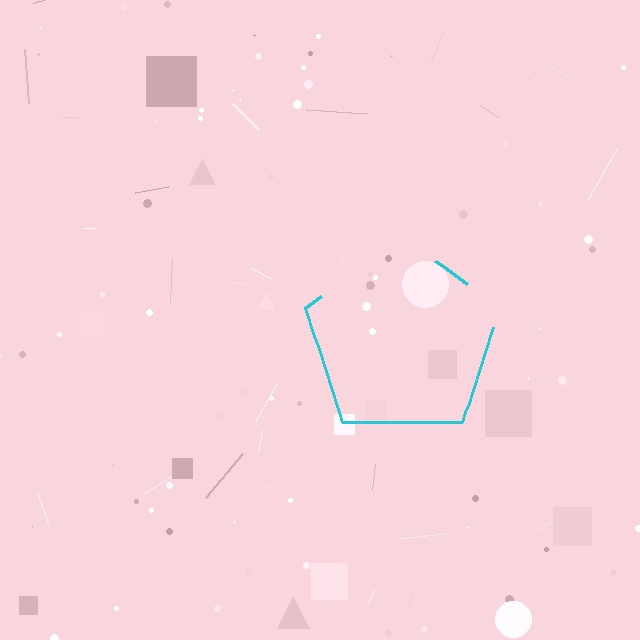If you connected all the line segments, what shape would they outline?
They would outline a pentagon.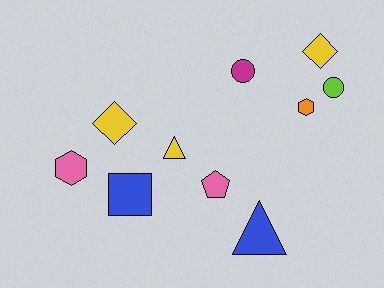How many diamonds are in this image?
There are 2 diamonds.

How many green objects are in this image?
There are no green objects.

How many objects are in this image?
There are 10 objects.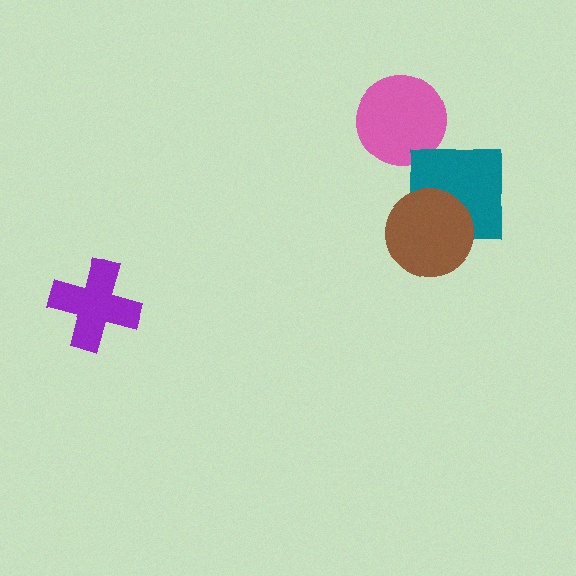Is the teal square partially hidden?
Yes, it is partially covered by another shape.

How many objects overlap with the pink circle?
0 objects overlap with the pink circle.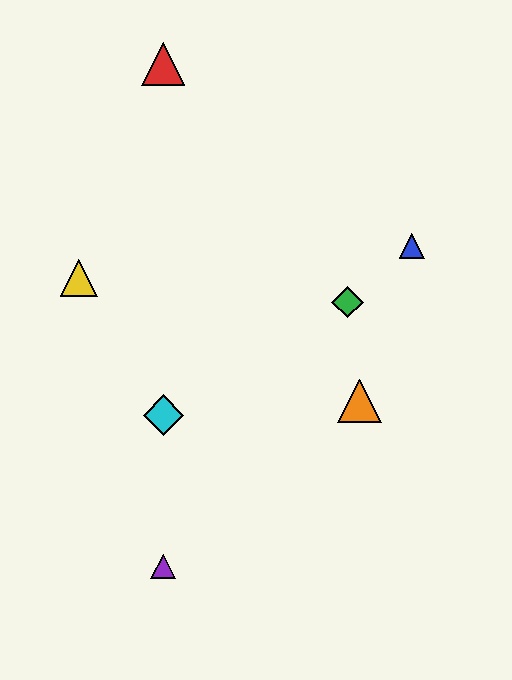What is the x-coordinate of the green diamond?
The green diamond is at x≈347.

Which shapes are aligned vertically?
The red triangle, the purple triangle, the cyan diamond are aligned vertically.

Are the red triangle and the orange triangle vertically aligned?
No, the red triangle is at x≈163 and the orange triangle is at x≈360.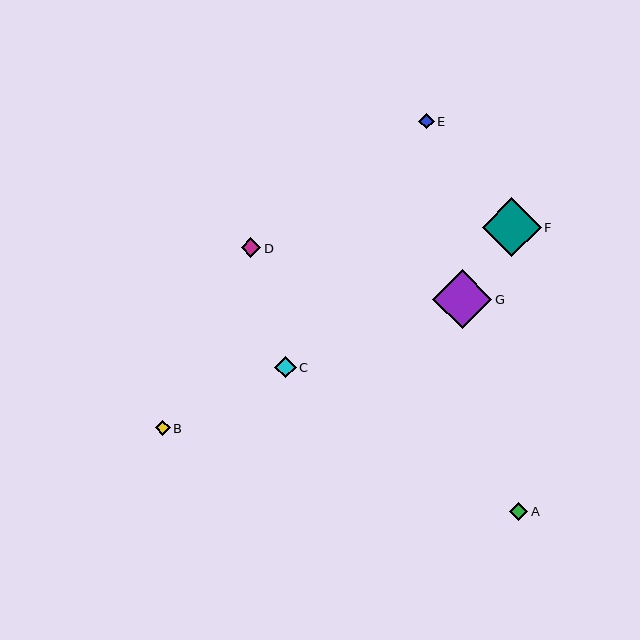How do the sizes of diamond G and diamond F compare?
Diamond G and diamond F are approximately the same size.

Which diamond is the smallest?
Diamond B is the smallest with a size of approximately 15 pixels.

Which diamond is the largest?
Diamond G is the largest with a size of approximately 59 pixels.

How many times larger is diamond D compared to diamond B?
Diamond D is approximately 1.3 times the size of diamond B.